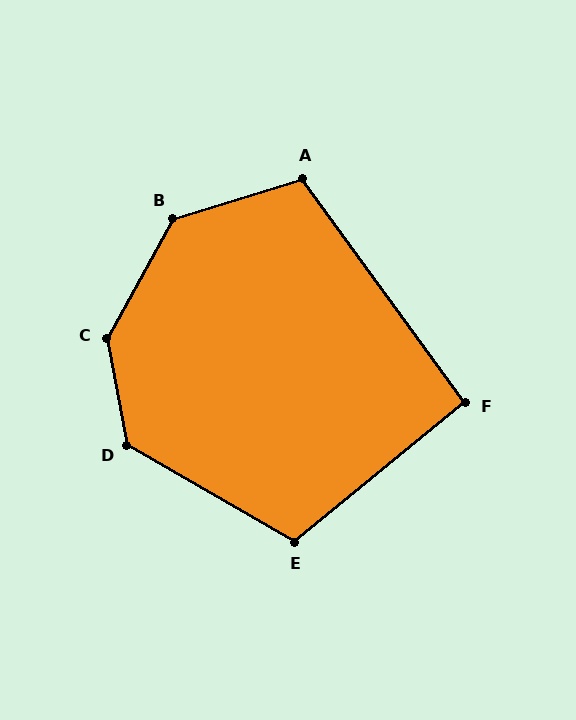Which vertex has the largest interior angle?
C, at approximately 141 degrees.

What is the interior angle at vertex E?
Approximately 111 degrees (obtuse).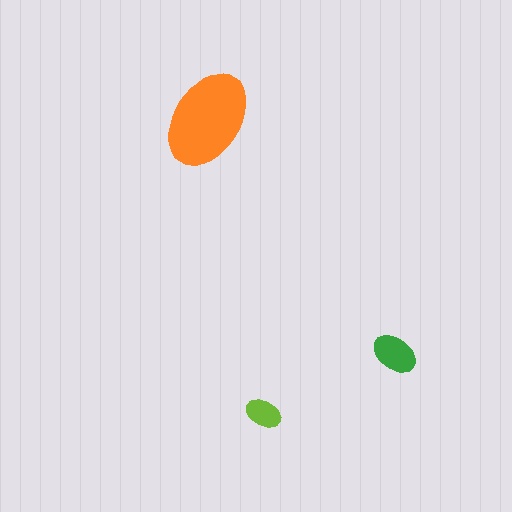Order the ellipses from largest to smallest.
the orange one, the green one, the lime one.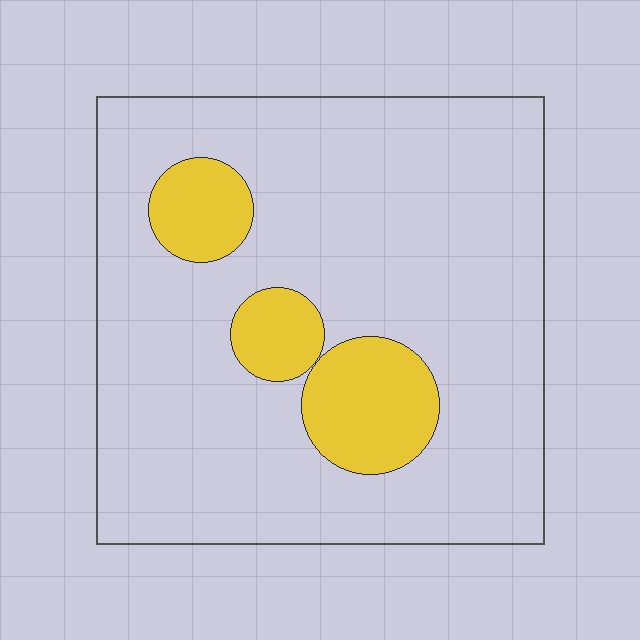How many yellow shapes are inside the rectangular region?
3.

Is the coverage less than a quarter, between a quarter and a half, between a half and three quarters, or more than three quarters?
Less than a quarter.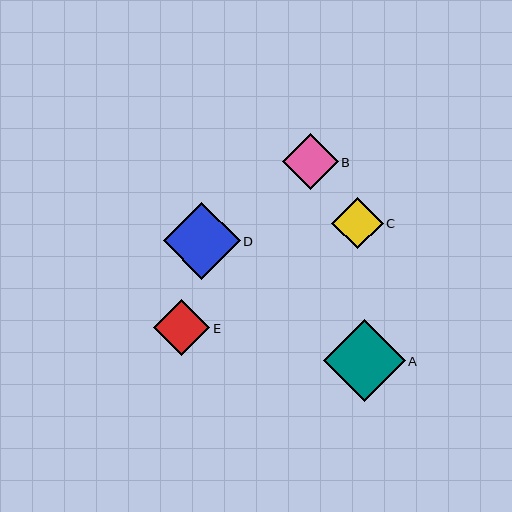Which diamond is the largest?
Diamond A is the largest with a size of approximately 82 pixels.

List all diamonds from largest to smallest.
From largest to smallest: A, D, E, B, C.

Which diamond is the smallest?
Diamond C is the smallest with a size of approximately 52 pixels.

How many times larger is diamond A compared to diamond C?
Diamond A is approximately 1.6 times the size of diamond C.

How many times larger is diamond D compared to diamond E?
Diamond D is approximately 1.4 times the size of diamond E.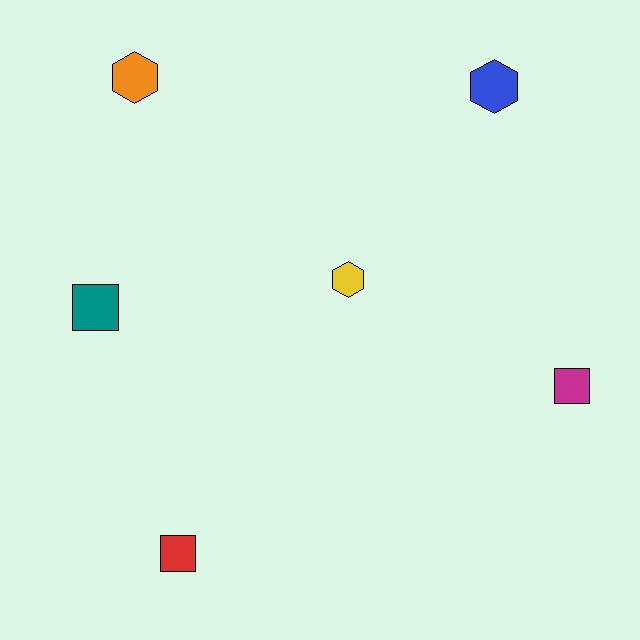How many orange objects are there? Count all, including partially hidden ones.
There is 1 orange object.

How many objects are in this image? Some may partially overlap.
There are 6 objects.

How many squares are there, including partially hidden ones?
There are 3 squares.